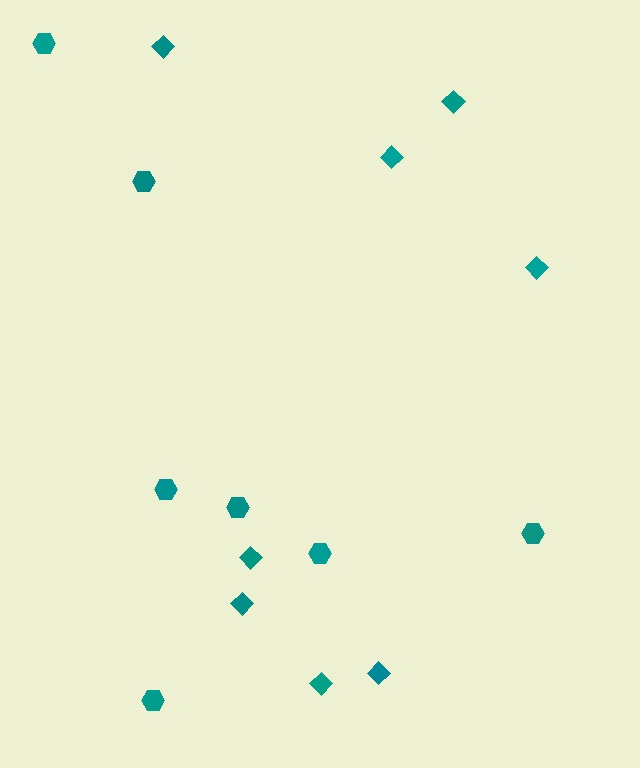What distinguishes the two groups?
There are 2 groups: one group of hexagons (7) and one group of diamonds (8).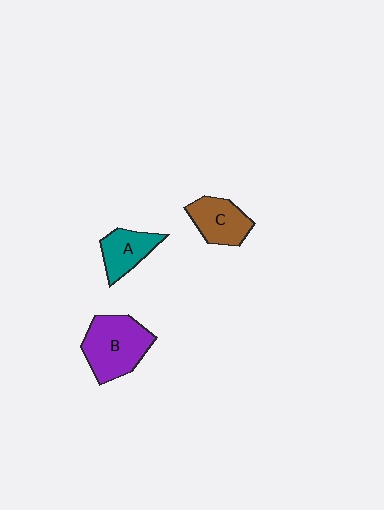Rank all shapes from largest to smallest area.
From largest to smallest: B (purple), C (brown), A (teal).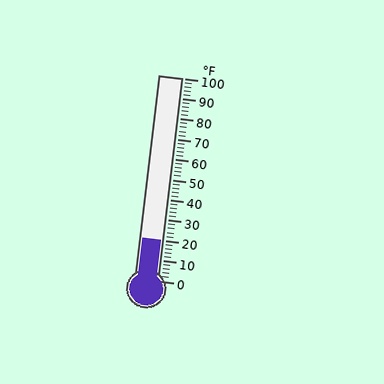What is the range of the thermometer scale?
The thermometer scale ranges from 0°F to 100°F.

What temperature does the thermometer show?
The thermometer shows approximately 20°F.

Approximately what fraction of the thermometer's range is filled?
The thermometer is filled to approximately 20% of its range.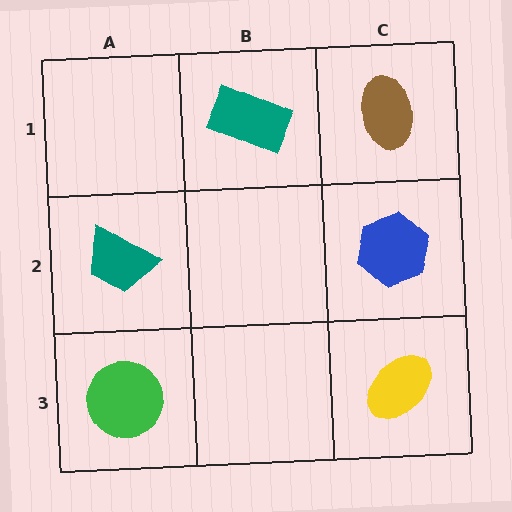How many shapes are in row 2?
2 shapes.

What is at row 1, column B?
A teal rectangle.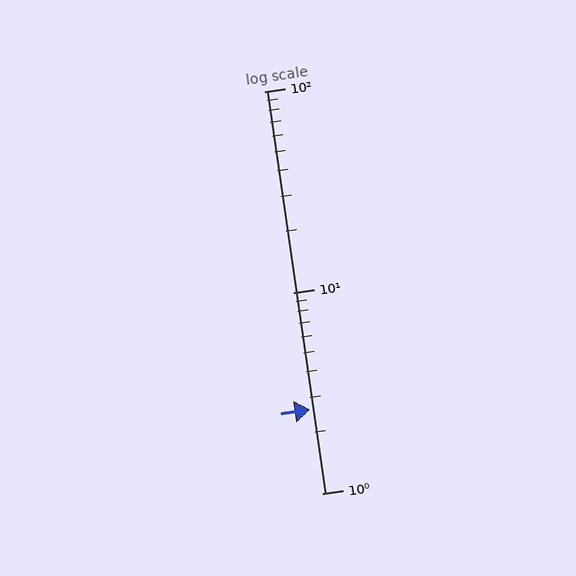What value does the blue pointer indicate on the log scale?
The pointer indicates approximately 2.6.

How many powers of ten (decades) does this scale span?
The scale spans 2 decades, from 1 to 100.